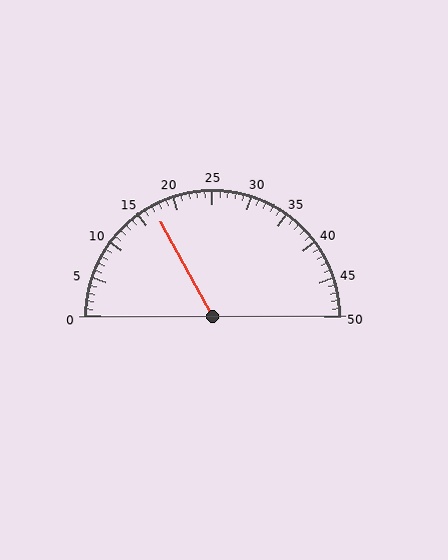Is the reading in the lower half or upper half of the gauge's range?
The reading is in the lower half of the range (0 to 50).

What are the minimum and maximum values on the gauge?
The gauge ranges from 0 to 50.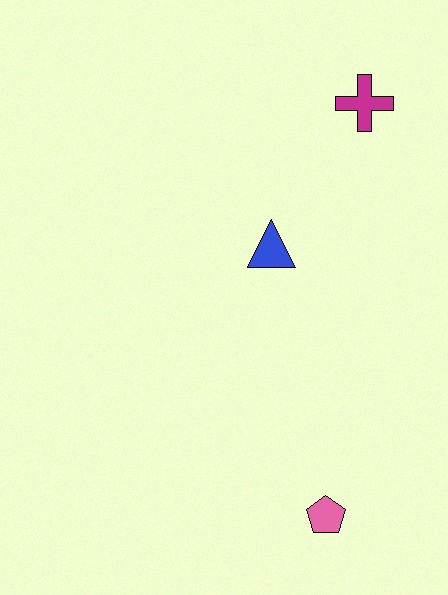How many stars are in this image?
There are no stars.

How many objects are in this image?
There are 3 objects.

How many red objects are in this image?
There are no red objects.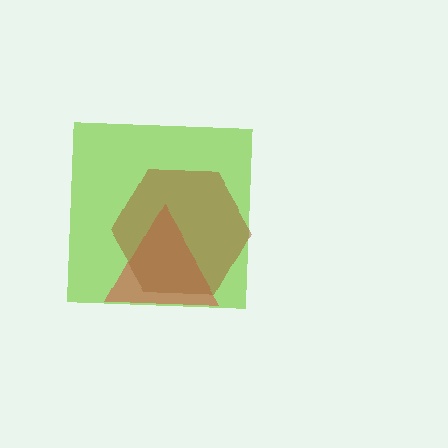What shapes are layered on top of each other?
The layered shapes are: a lime square, a red triangle, a brown hexagon.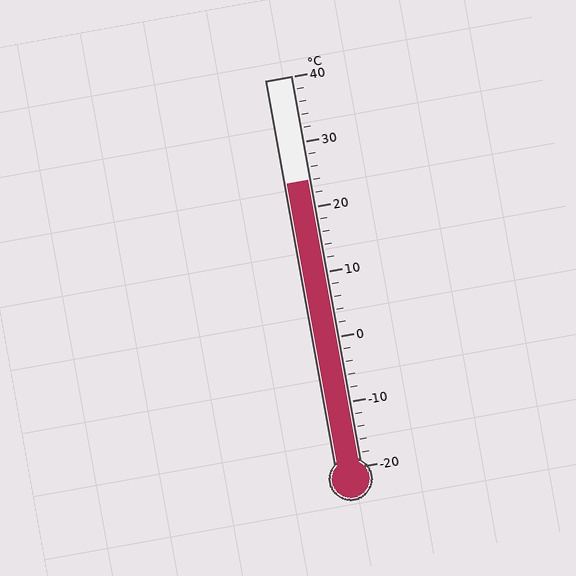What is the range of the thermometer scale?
The thermometer scale ranges from -20°C to 40°C.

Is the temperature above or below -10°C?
The temperature is above -10°C.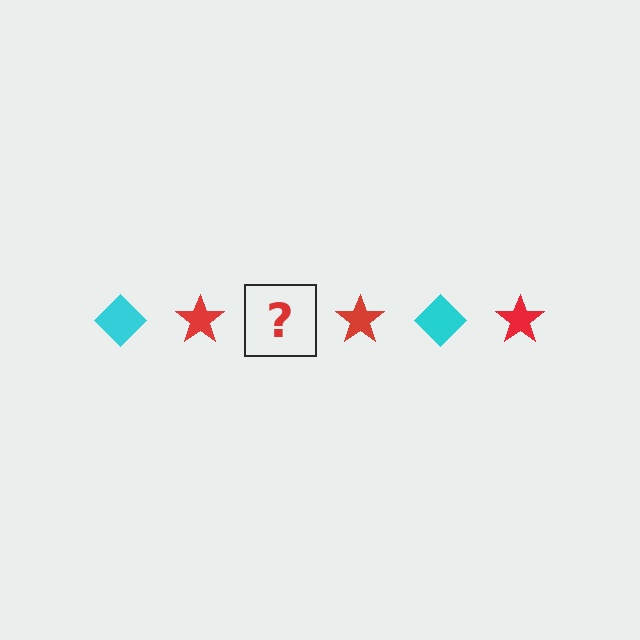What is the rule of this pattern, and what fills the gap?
The rule is that the pattern alternates between cyan diamond and red star. The gap should be filled with a cyan diamond.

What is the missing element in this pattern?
The missing element is a cyan diamond.